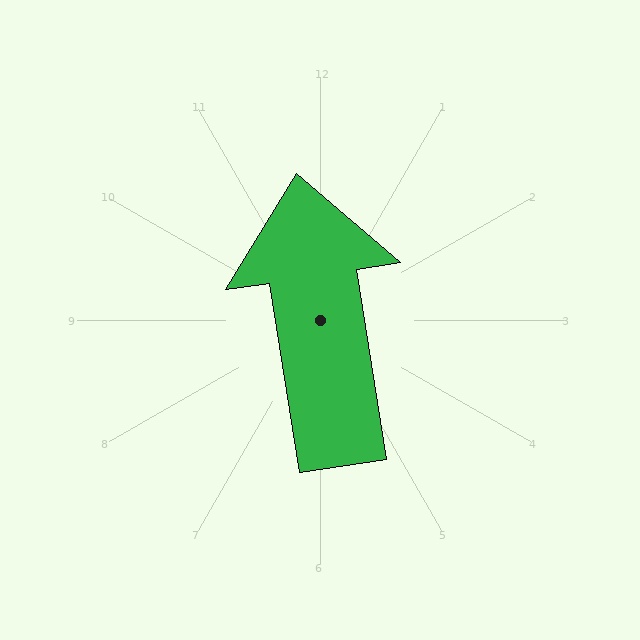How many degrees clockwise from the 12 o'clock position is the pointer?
Approximately 351 degrees.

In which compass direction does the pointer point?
North.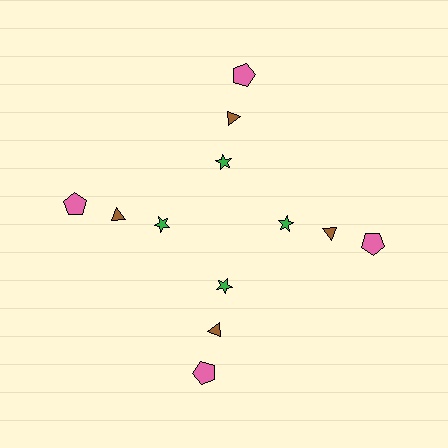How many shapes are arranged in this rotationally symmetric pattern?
There are 12 shapes, arranged in 4 groups of 3.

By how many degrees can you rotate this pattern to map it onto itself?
The pattern maps onto itself every 90 degrees of rotation.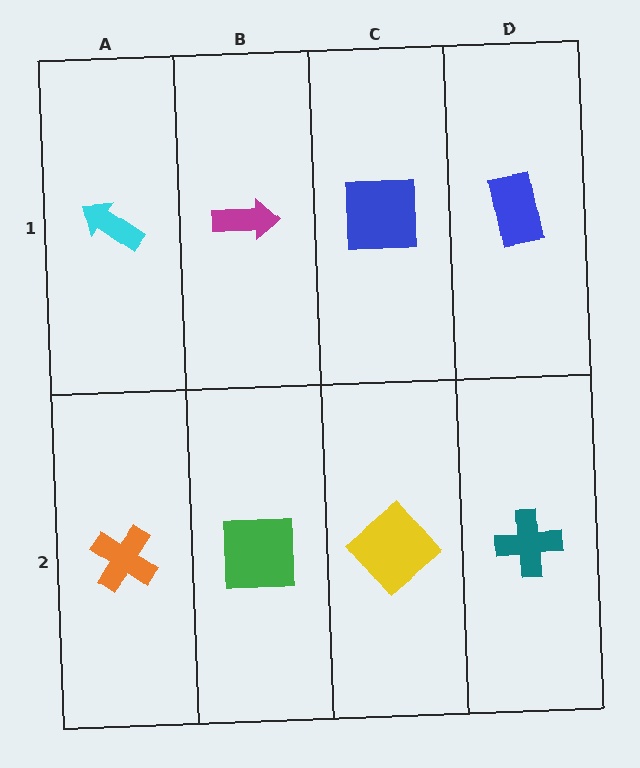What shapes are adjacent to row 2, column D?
A blue rectangle (row 1, column D), a yellow diamond (row 2, column C).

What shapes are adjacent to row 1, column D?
A teal cross (row 2, column D), a blue square (row 1, column C).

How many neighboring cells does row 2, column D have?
2.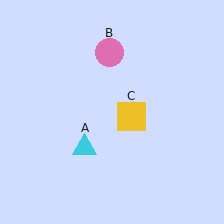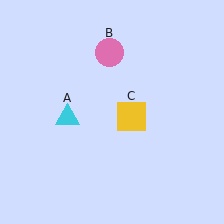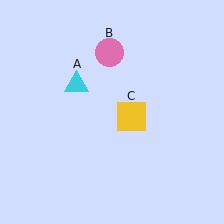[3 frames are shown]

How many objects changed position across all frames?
1 object changed position: cyan triangle (object A).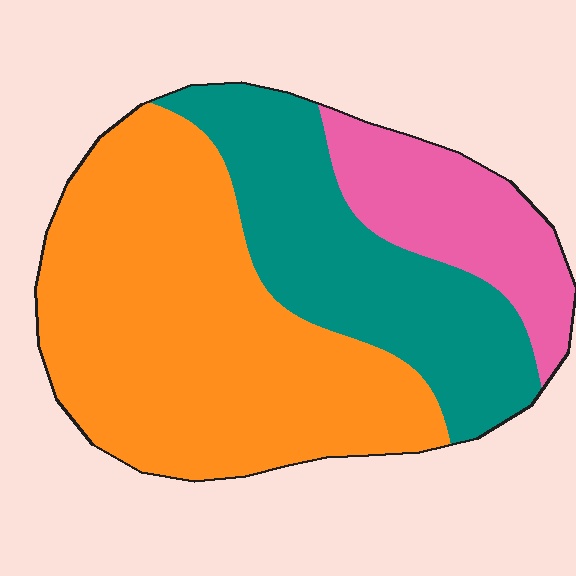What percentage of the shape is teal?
Teal takes up between a sixth and a third of the shape.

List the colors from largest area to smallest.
From largest to smallest: orange, teal, pink.